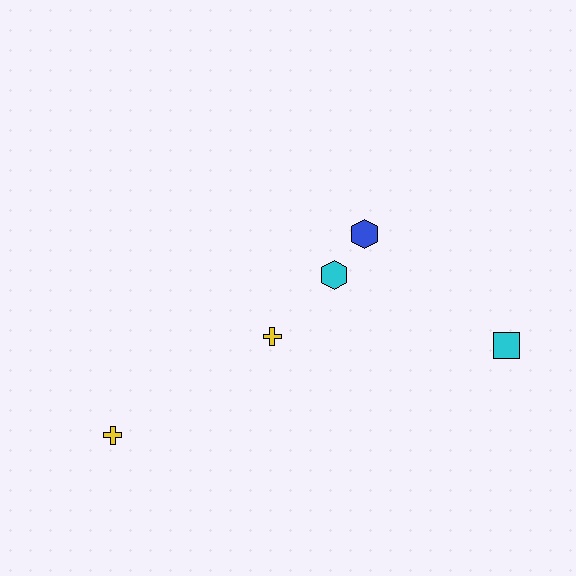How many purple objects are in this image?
There are no purple objects.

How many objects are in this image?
There are 5 objects.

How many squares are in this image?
There is 1 square.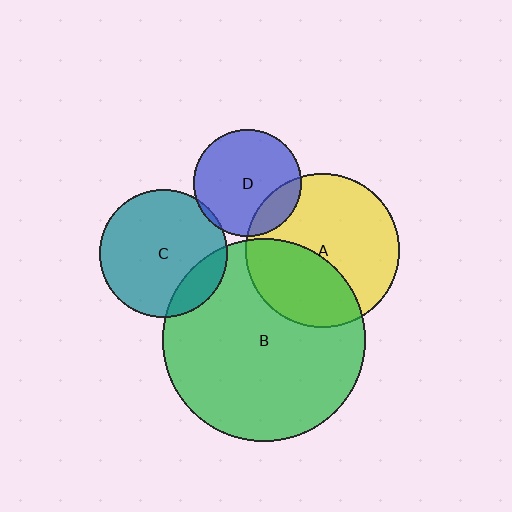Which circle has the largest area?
Circle B (green).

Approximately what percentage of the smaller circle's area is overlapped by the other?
Approximately 20%.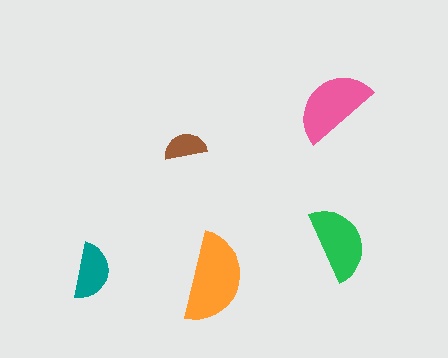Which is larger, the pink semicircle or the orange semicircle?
The orange one.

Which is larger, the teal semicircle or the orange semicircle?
The orange one.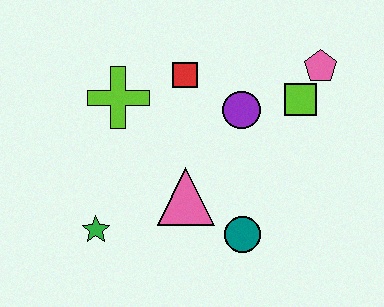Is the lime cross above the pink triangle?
Yes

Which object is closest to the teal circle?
The pink triangle is closest to the teal circle.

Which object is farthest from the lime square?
The green star is farthest from the lime square.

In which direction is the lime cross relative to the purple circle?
The lime cross is to the left of the purple circle.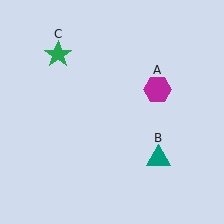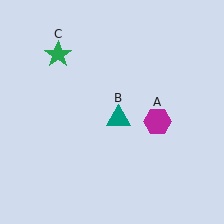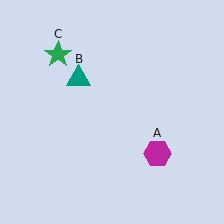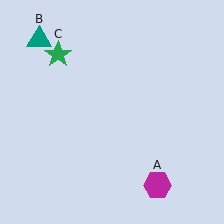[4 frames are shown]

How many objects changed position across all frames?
2 objects changed position: magenta hexagon (object A), teal triangle (object B).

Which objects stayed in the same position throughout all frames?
Green star (object C) remained stationary.